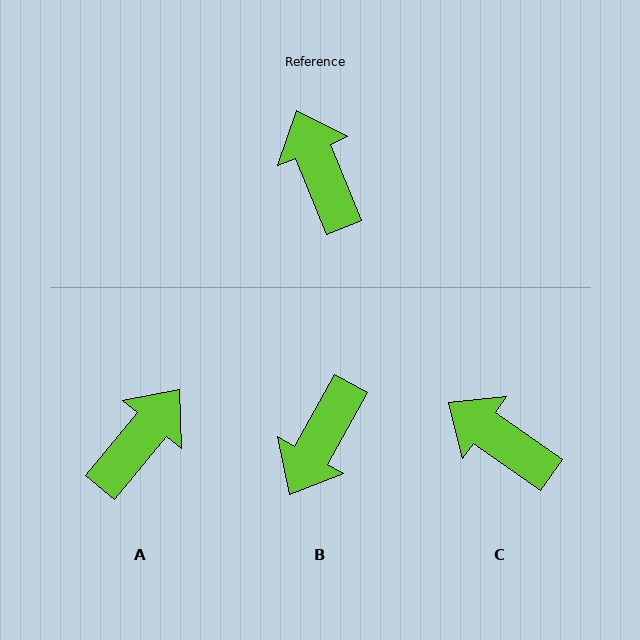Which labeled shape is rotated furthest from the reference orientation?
B, about 129 degrees away.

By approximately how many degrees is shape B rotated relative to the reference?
Approximately 129 degrees counter-clockwise.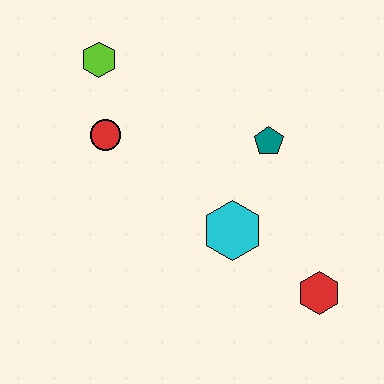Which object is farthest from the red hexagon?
The lime hexagon is farthest from the red hexagon.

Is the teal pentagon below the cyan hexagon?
No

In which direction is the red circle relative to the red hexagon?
The red circle is to the left of the red hexagon.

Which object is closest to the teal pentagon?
The cyan hexagon is closest to the teal pentagon.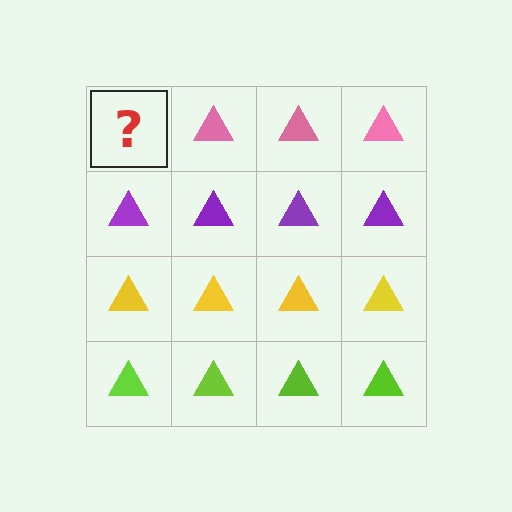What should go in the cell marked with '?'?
The missing cell should contain a pink triangle.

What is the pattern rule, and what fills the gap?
The rule is that each row has a consistent color. The gap should be filled with a pink triangle.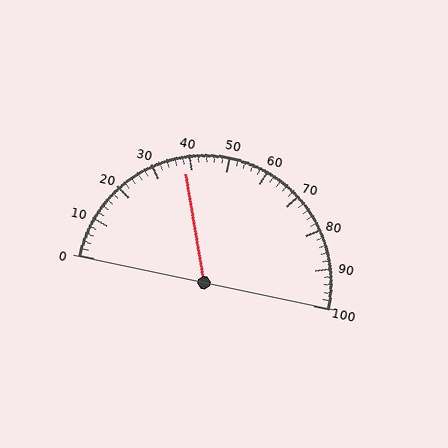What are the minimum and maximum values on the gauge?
The gauge ranges from 0 to 100.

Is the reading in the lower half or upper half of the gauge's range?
The reading is in the lower half of the range (0 to 100).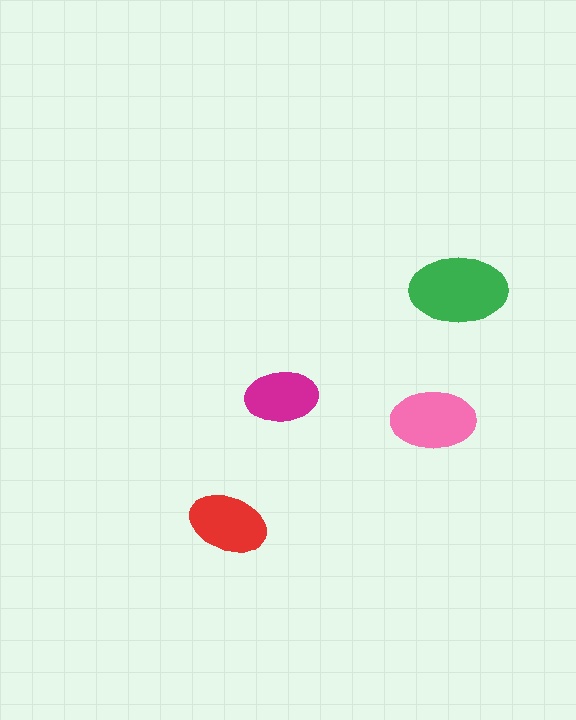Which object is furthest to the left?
The red ellipse is leftmost.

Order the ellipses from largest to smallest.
the green one, the pink one, the red one, the magenta one.